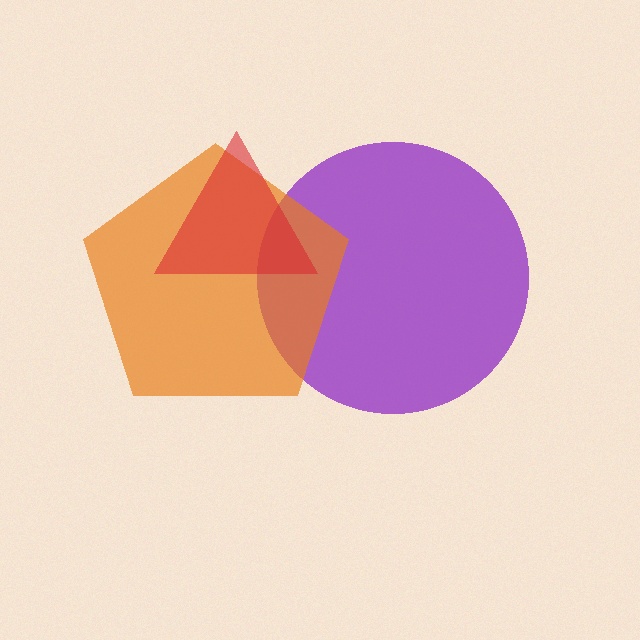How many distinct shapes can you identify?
There are 3 distinct shapes: a purple circle, an orange pentagon, a red triangle.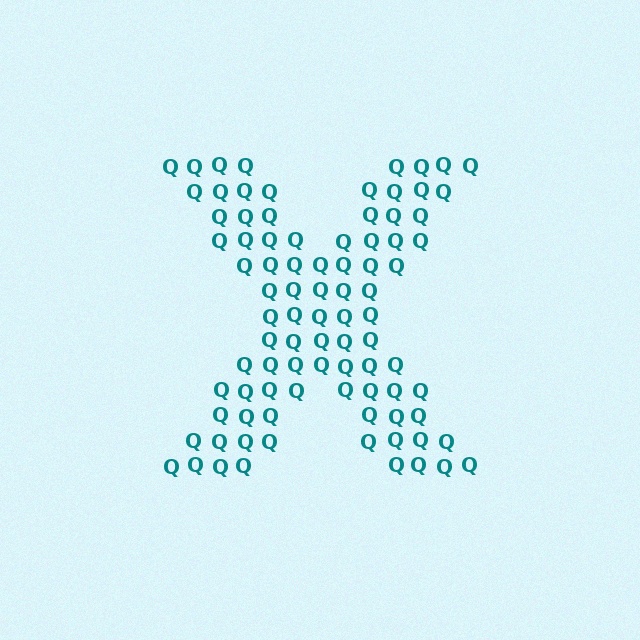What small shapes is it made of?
It is made of small letter Q's.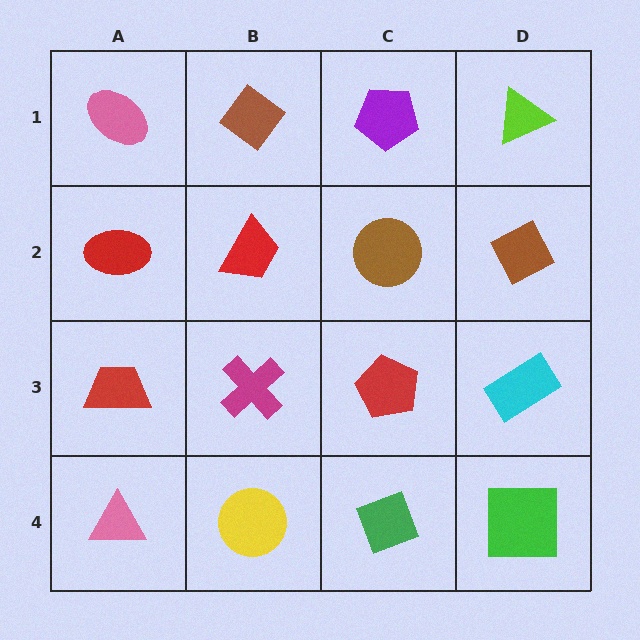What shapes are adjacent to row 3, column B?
A red trapezoid (row 2, column B), a yellow circle (row 4, column B), a red trapezoid (row 3, column A), a red pentagon (row 3, column C).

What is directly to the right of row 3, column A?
A magenta cross.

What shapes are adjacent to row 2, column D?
A lime triangle (row 1, column D), a cyan rectangle (row 3, column D), a brown circle (row 2, column C).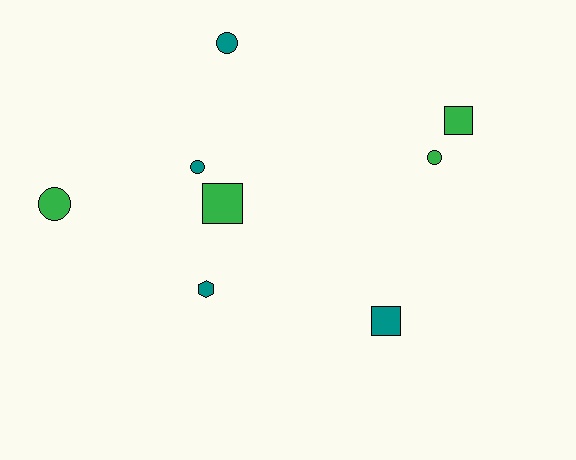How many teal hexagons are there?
There is 1 teal hexagon.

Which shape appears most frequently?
Circle, with 4 objects.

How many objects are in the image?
There are 8 objects.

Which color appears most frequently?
Green, with 4 objects.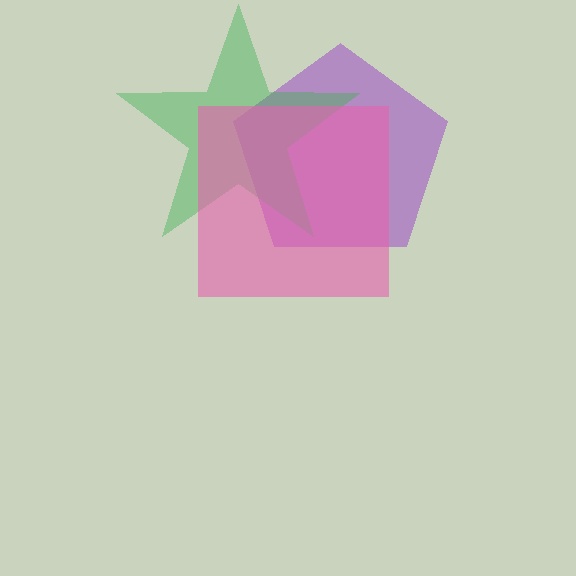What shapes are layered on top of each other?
The layered shapes are: a purple pentagon, a green star, a pink square.